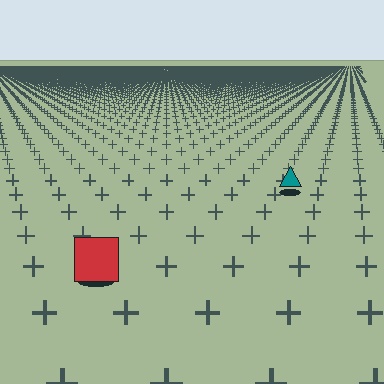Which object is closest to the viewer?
The red square is closest. The texture marks near it are larger and more spread out.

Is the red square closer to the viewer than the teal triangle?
Yes. The red square is closer — you can tell from the texture gradient: the ground texture is coarser near it.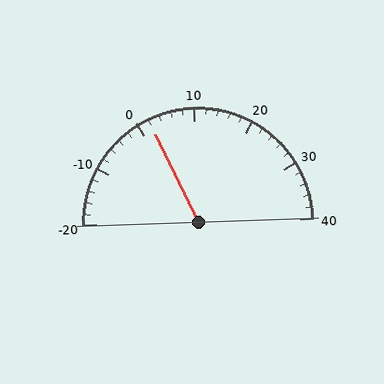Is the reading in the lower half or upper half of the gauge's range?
The reading is in the lower half of the range (-20 to 40).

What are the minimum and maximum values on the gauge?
The gauge ranges from -20 to 40.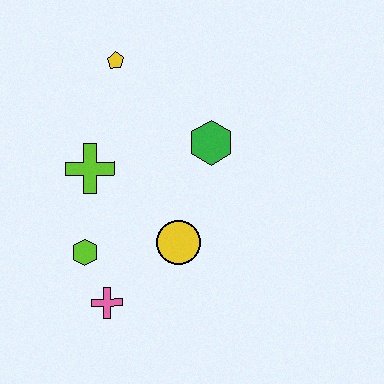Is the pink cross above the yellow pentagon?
No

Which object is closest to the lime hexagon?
The pink cross is closest to the lime hexagon.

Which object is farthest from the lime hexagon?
The yellow pentagon is farthest from the lime hexagon.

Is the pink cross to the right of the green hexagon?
No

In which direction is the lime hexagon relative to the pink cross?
The lime hexagon is above the pink cross.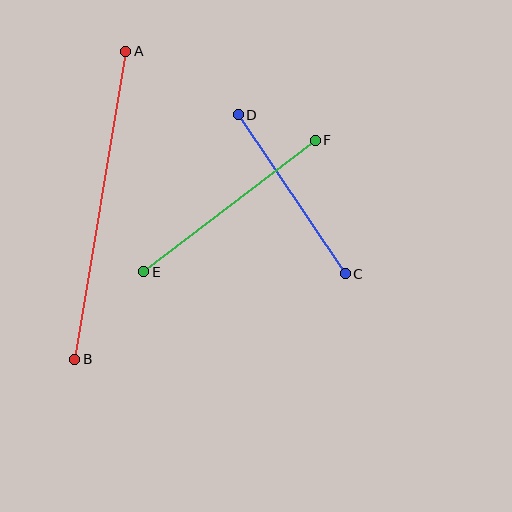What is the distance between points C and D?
The distance is approximately 192 pixels.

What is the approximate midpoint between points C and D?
The midpoint is at approximately (292, 194) pixels.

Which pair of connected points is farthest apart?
Points A and B are farthest apart.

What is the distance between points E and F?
The distance is approximately 216 pixels.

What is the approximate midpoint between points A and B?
The midpoint is at approximately (100, 205) pixels.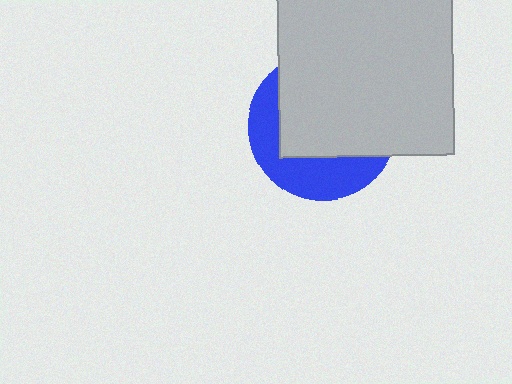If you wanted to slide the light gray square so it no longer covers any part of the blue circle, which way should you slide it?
Slide it toward the upper-right — that is the most direct way to separate the two shapes.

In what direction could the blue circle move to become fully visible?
The blue circle could move toward the lower-left. That would shift it out from behind the light gray square entirely.